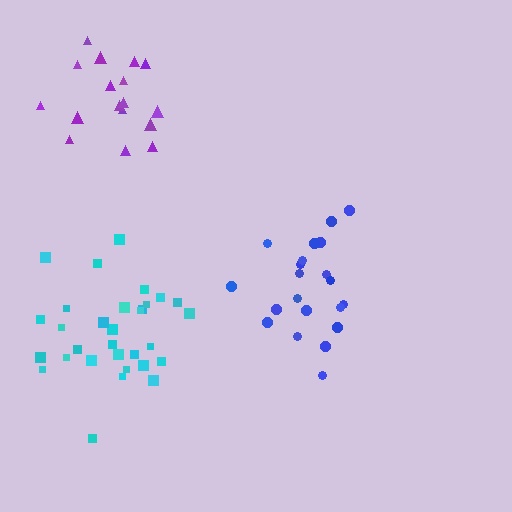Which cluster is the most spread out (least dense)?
Purple.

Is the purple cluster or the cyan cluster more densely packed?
Cyan.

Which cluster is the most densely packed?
Cyan.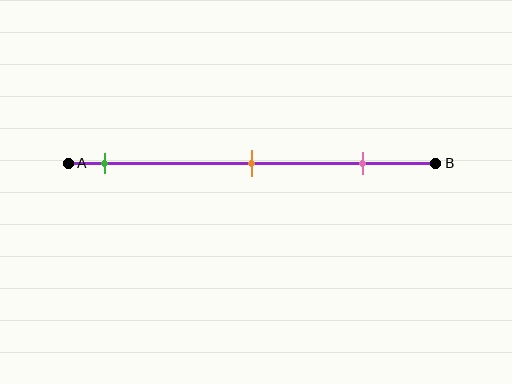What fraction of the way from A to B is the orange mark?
The orange mark is approximately 50% (0.5) of the way from A to B.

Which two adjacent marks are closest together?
The orange and pink marks are the closest adjacent pair.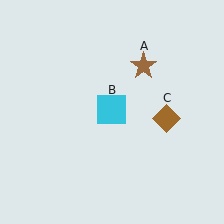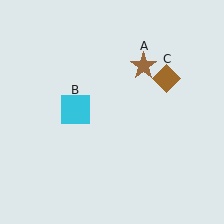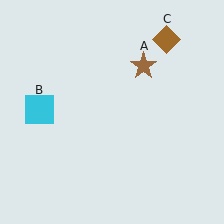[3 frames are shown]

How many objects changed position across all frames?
2 objects changed position: cyan square (object B), brown diamond (object C).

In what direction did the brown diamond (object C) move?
The brown diamond (object C) moved up.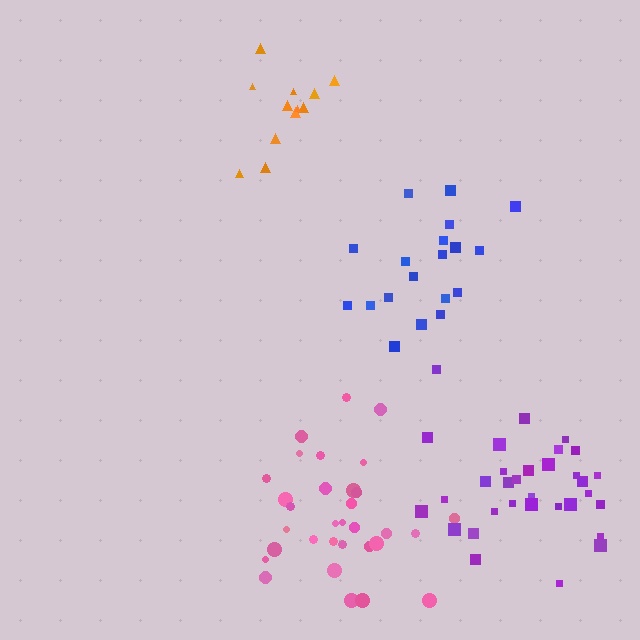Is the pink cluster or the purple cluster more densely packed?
Purple.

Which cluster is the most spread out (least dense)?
Blue.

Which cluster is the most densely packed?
Orange.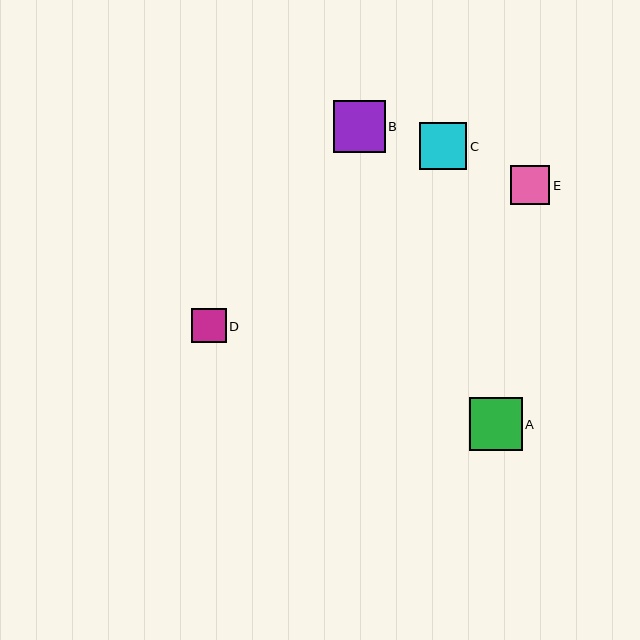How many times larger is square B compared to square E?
Square B is approximately 1.3 times the size of square E.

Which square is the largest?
Square A is the largest with a size of approximately 53 pixels.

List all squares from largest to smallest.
From largest to smallest: A, B, C, E, D.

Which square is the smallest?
Square D is the smallest with a size of approximately 34 pixels.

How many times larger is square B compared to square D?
Square B is approximately 1.5 times the size of square D.